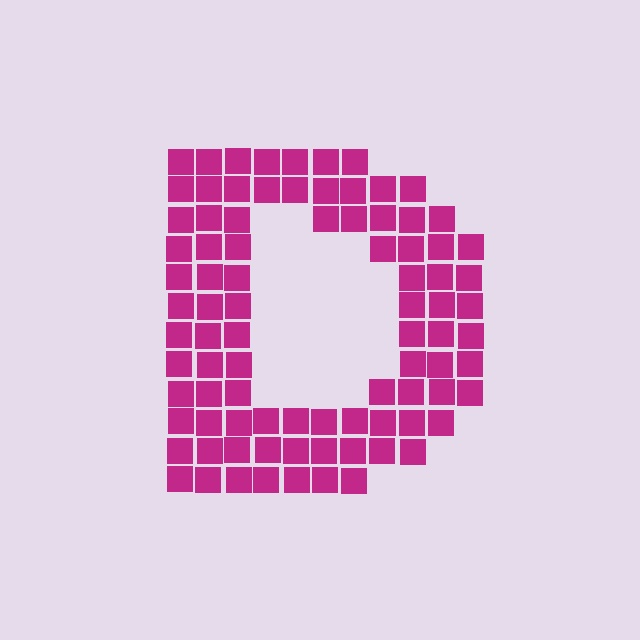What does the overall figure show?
The overall figure shows the letter D.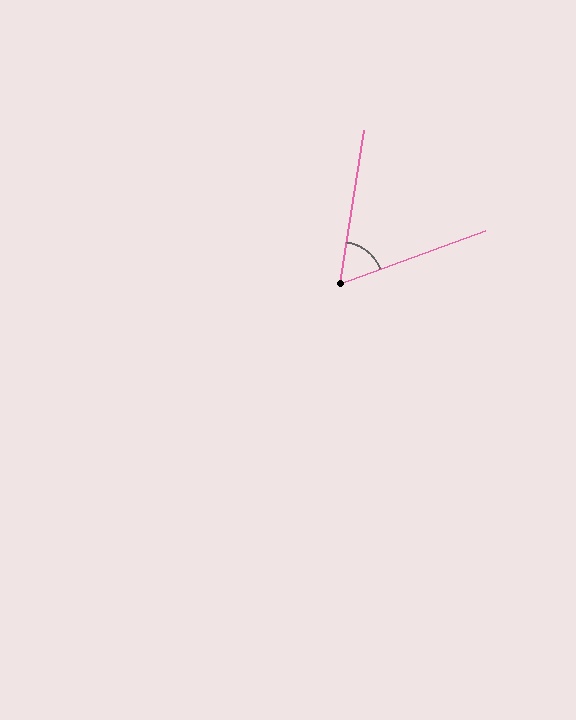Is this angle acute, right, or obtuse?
It is acute.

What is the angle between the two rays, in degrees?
Approximately 61 degrees.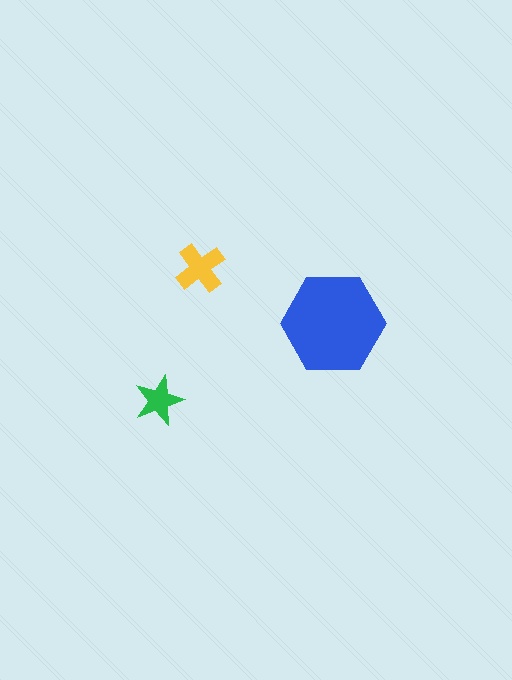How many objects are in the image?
There are 3 objects in the image.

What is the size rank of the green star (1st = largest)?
3rd.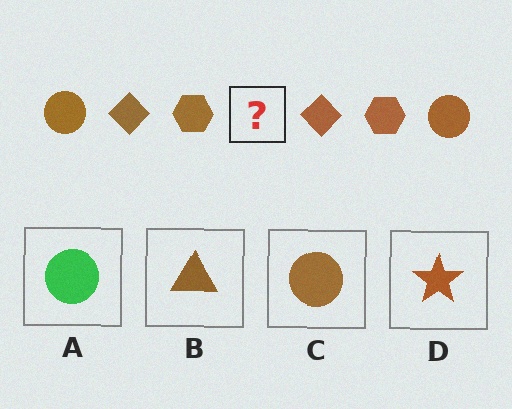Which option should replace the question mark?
Option C.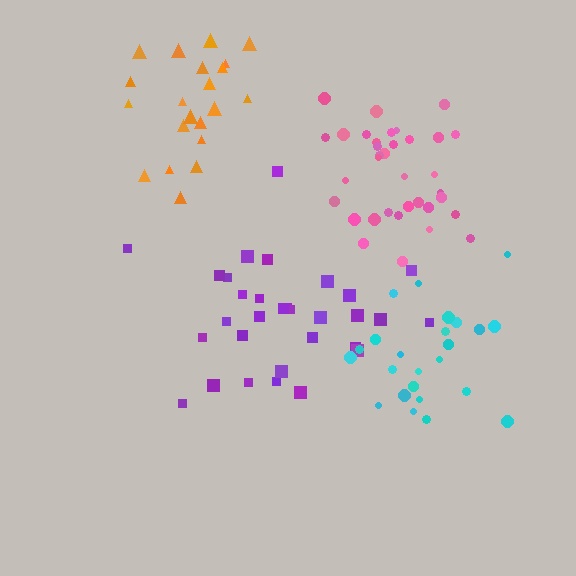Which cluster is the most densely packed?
Pink.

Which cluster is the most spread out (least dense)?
Purple.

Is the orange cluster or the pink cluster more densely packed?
Pink.